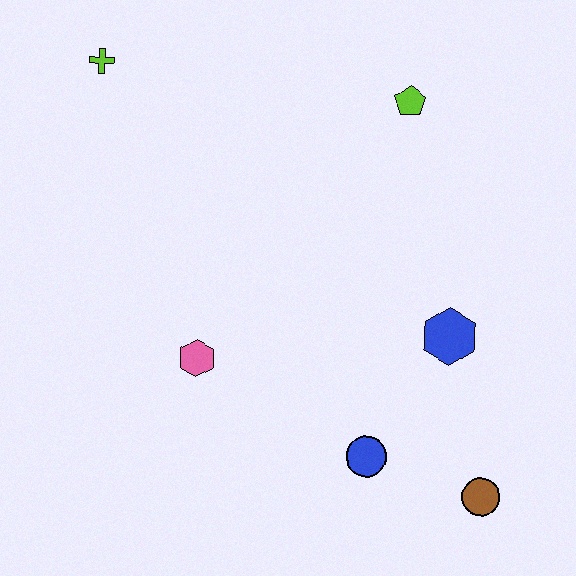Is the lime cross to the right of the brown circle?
No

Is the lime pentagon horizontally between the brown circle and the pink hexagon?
Yes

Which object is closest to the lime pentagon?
The blue hexagon is closest to the lime pentagon.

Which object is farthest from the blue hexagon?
The lime cross is farthest from the blue hexagon.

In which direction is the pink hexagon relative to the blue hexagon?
The pink hexagon is to the left of the blue hexagon.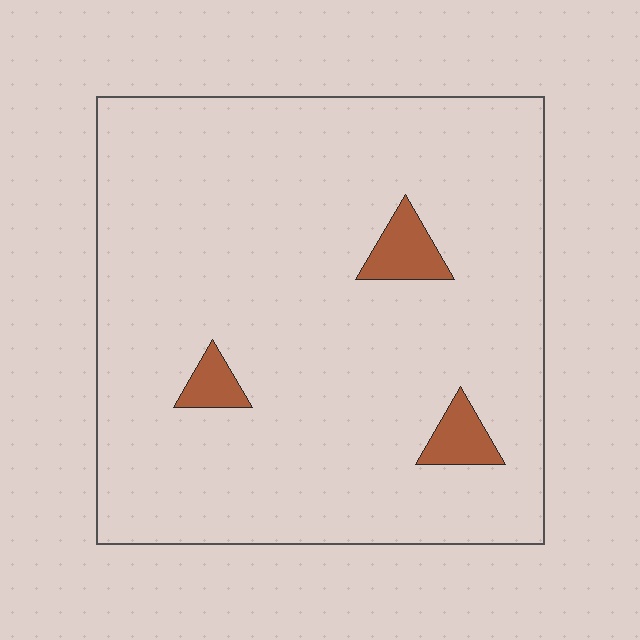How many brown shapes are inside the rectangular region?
3.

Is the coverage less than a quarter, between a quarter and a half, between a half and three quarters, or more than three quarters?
Less than a quarter.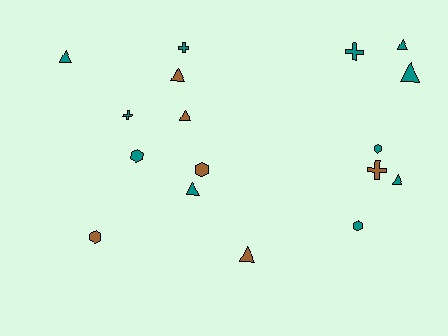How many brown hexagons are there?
There are 2 brown hexagons.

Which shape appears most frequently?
Triangle, with 8 objects.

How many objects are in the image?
There are 17 objects.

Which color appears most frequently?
Teal, with 11 objects.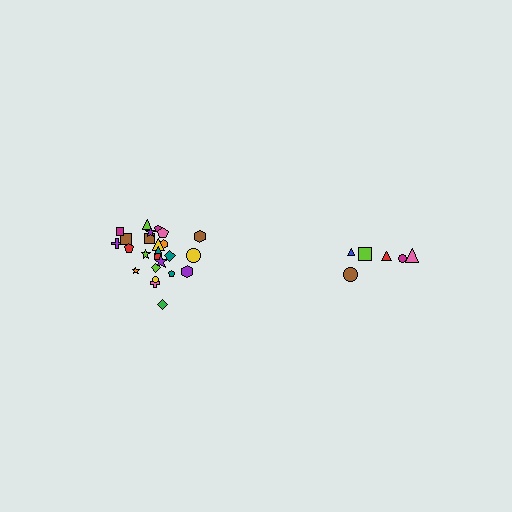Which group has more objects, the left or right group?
The left group.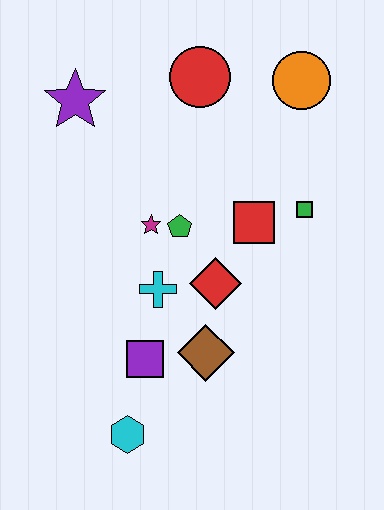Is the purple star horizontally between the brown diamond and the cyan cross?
No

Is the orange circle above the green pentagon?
Yes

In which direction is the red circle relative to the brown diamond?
The red circle is above the brown diamond.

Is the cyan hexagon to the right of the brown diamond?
No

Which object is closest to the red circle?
The orange circle is closest to the red circle.